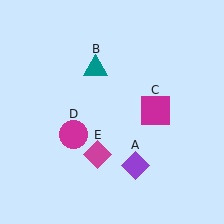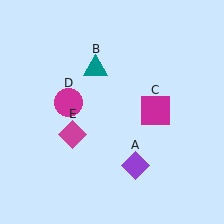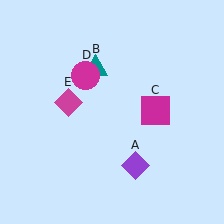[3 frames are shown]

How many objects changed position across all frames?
2 objects changed position: magenta circle (object D), magenta diamond (object E).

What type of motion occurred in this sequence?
The magenta circle (object D), magenta diamond (object E) rotated clockwise around the center of the scene.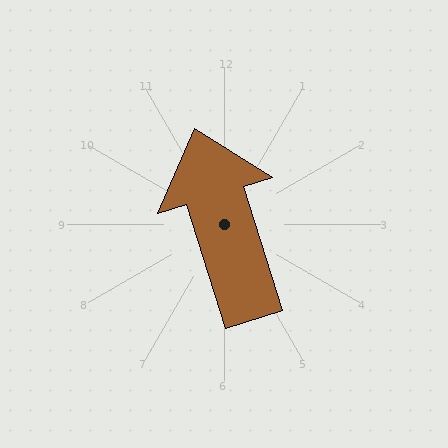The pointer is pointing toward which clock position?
Roughly 11 o'clock.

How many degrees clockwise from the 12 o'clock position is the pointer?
Approximately 343 degrees.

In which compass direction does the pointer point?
North.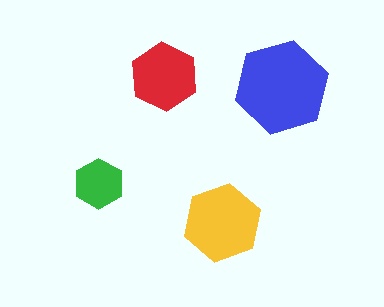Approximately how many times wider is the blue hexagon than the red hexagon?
About 1.5 times wider.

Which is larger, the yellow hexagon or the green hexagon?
The yellow one.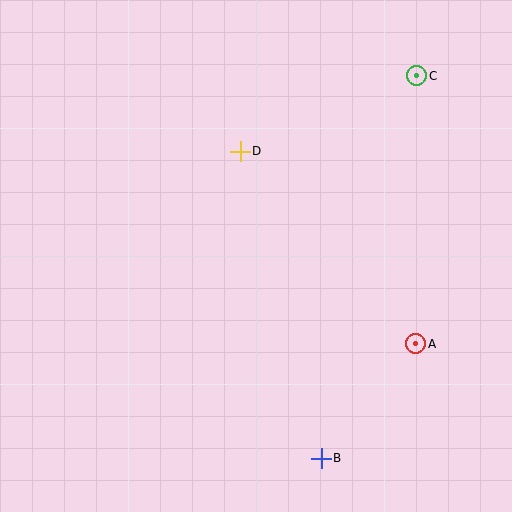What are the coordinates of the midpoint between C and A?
The midpoint between C and A is at (416, 210).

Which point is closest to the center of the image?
Point D at (240, 151) is closest to the center.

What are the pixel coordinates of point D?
Point D is at (240, 151).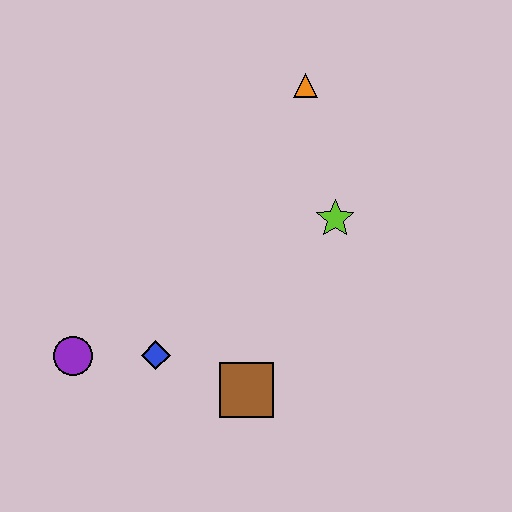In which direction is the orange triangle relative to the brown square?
The orange triangle is above the brown square.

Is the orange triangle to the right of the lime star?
No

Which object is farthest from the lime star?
The purple circle is farthest from the lime star.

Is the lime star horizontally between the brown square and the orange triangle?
No